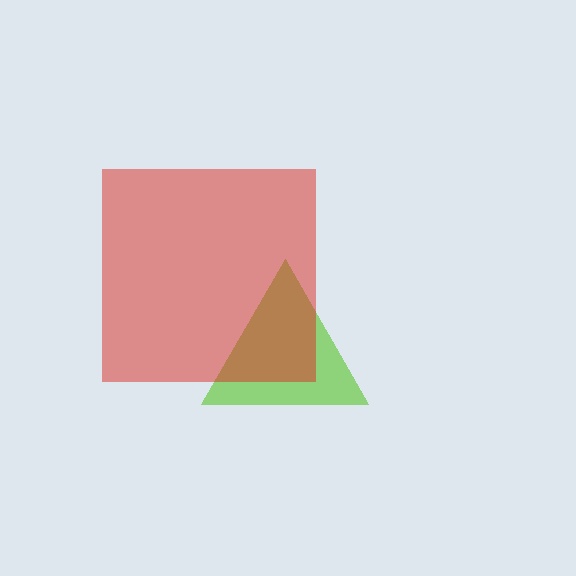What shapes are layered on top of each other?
The layered shapes are: a lime triangle, a red square.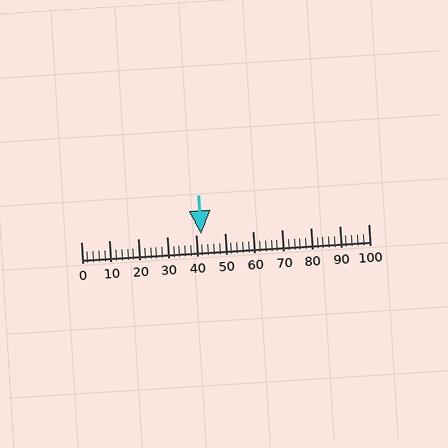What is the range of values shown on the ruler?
The ruler shows values from 0 to 100.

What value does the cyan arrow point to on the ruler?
The cyan arrow points to approximately 42.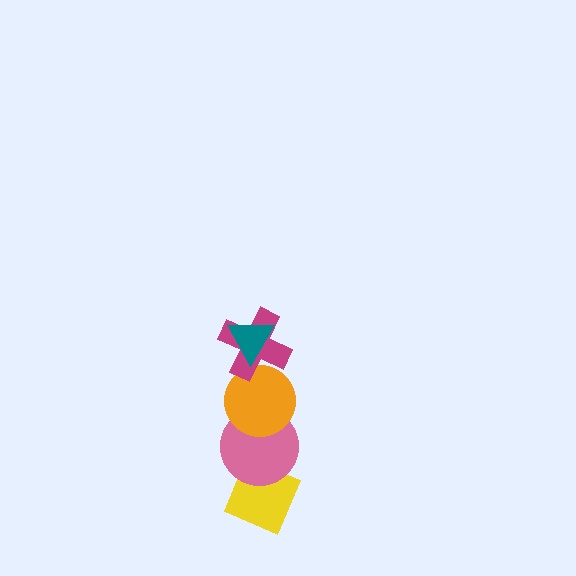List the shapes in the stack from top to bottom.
From top to bottom: the teal triangle, the magenta cross, the orange circle, the pink circle, the yellow diamond.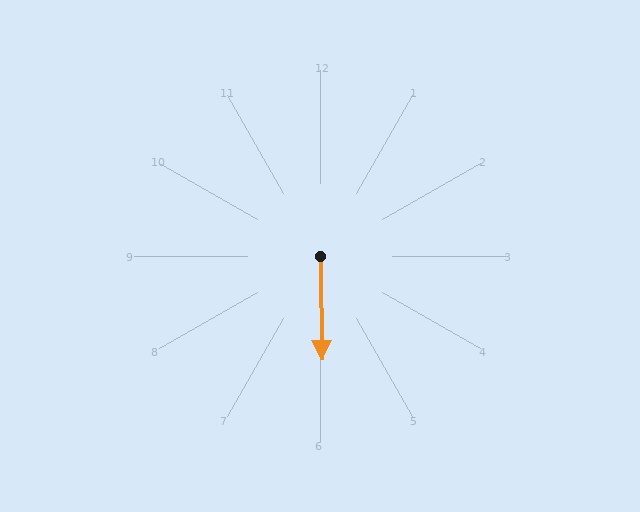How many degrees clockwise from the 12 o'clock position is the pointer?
Approximately 179 degrees.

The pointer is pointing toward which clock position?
Roughly 6 o'clock.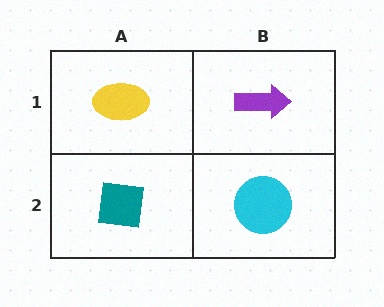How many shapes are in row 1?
2 shapes.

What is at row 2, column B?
A cyan circle.